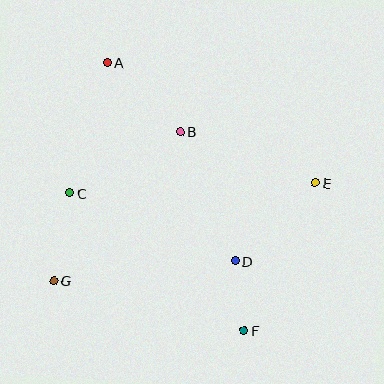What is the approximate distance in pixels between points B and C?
The distance between B and C is approximately 126 pixels.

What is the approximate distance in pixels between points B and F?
The distance between B and F is approximately 209 pixels.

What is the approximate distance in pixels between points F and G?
The distance between F and G is approximately 197 pixels.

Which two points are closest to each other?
Points D and F are closest to each other.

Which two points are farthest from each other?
Points A and F are farthest from each other.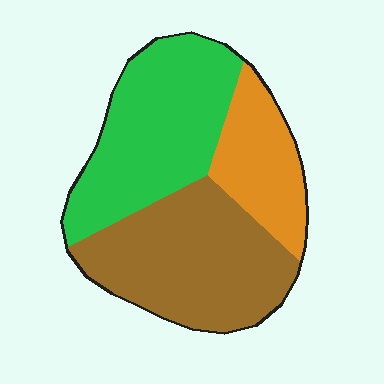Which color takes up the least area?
Orange, at roughly 20%.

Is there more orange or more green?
Green.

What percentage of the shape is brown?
Brown covers 41% of the shape.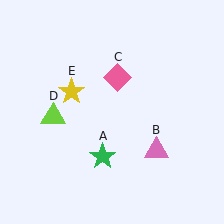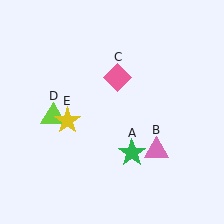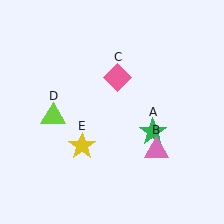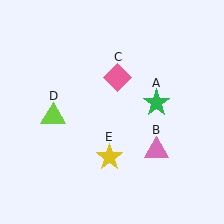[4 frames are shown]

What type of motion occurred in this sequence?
The green star (object A), yellow star (object E) rotated counterclockwise around the center of the scene.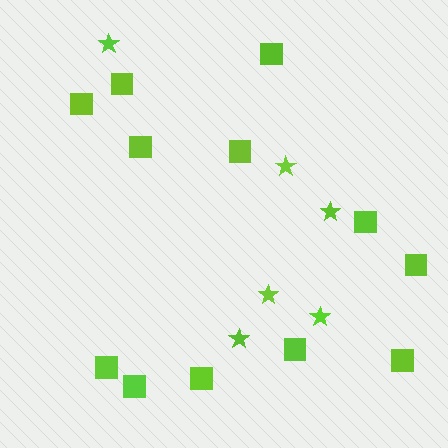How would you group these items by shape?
There are 2 groups: one group of stars (6) and one group of squares (12).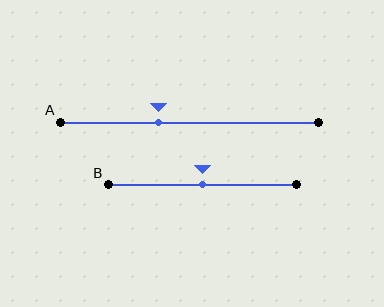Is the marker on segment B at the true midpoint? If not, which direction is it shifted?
Yes, the marker on segment B is at the true midpoint.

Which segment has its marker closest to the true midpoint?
Segment B has its marker closest to the true midpoint.